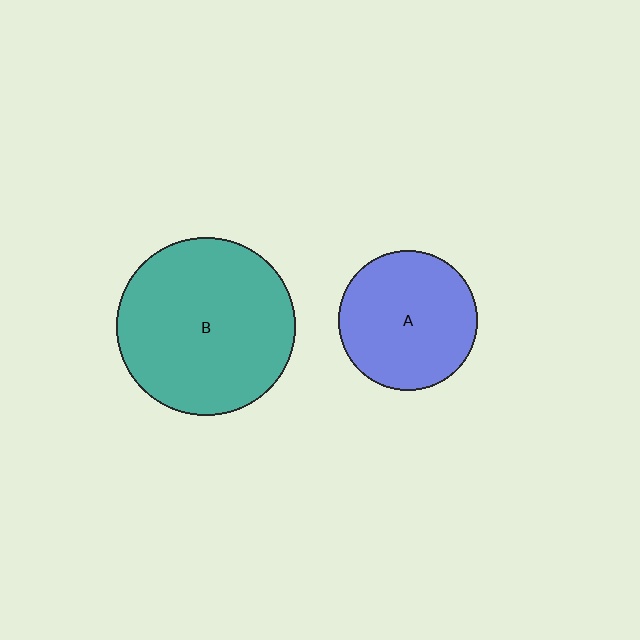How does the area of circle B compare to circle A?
Approximately 1.6 times.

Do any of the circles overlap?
No, none of the circles overlap.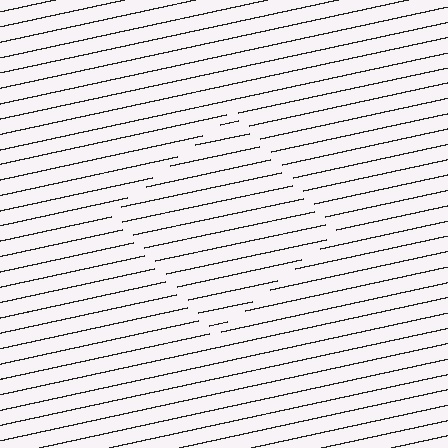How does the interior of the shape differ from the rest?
The interior of the shape contains the same grating, shifted by half a period — the contour is defined by the phase discontinuity where line-ends from the inner and outer gratings abut.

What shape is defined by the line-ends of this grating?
An illusory square. The interior of the shape contains the same grating, shifted by half a period — the contour is defined by the phase discontinuity where line-ends from the inner and outer gratings abut.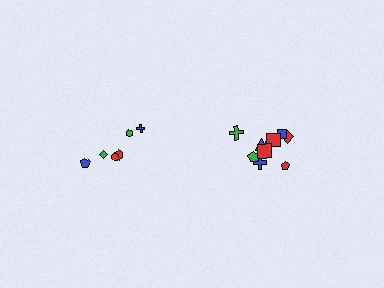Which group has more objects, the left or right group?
The right group.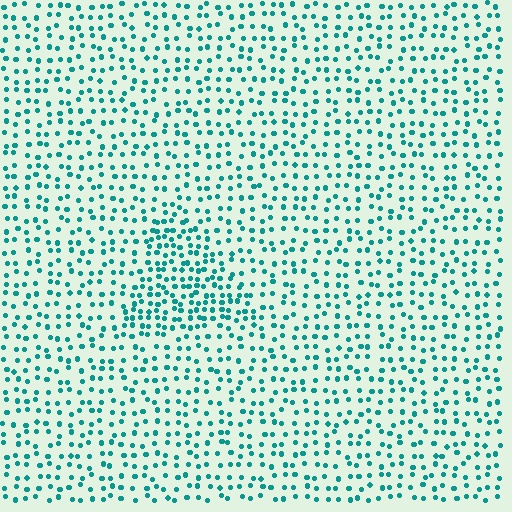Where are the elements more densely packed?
The elements are more densely packed inside the triangle boundary.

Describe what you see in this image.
The image contains small teal elements arranged at two different densities. A triangle-shaped region is visible where the elements are more densely packed than the surrounding area.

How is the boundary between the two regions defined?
The boundary is defined by a change in element density (approximately 1.8x ratio). All elements are the same color, size, and shape.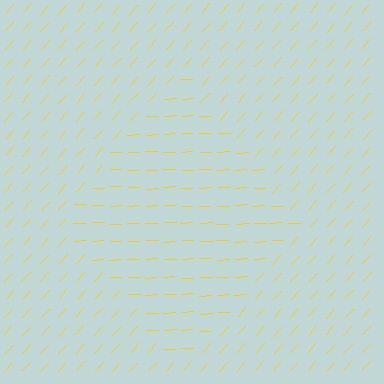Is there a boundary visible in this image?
Yes, there is a texture boundary formed by a change in line orientation.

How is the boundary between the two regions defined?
The boundary is defined purely by a change in line orientation (approximately 45 degrees difference). All lines are the same color and thickness.